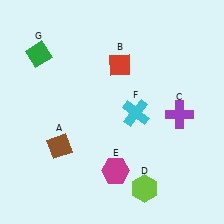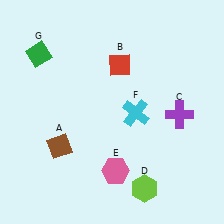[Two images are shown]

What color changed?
The hexagon (E) changed from magenta in Image 1 to pink in Image 2.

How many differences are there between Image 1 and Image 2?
There is 1 difference between the two images.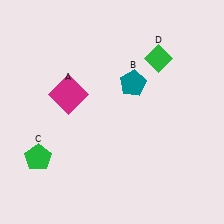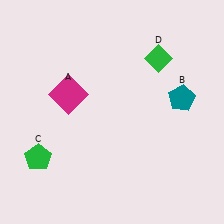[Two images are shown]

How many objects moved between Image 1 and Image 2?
1 object moved between the two images.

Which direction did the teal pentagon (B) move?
The teal pentagon (B) moved right.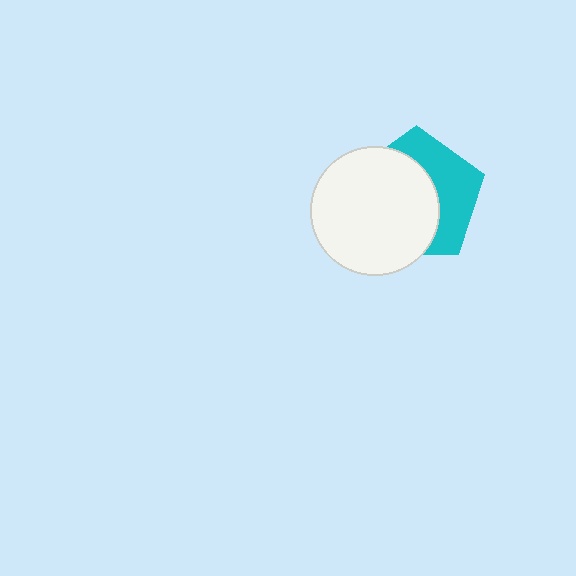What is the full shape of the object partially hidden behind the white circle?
The partially hidden object is a cyan pentagon.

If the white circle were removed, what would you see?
You would see the complete cyan pentagon.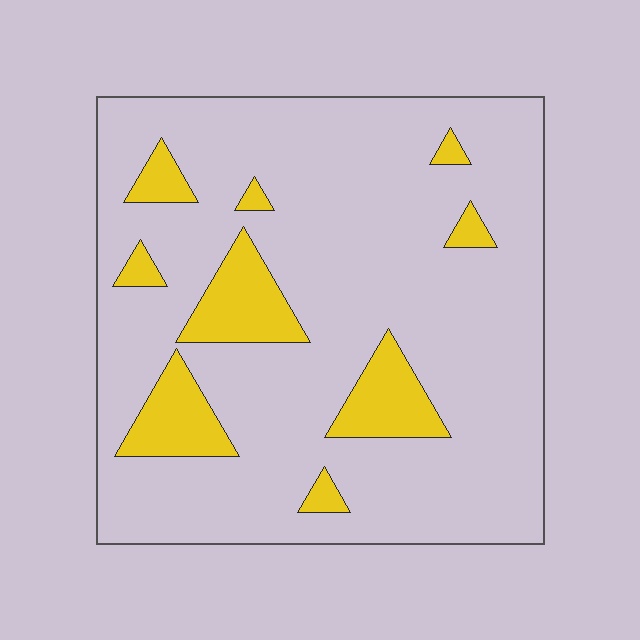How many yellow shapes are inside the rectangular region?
9.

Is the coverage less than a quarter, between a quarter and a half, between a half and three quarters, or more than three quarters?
Less than a quarter.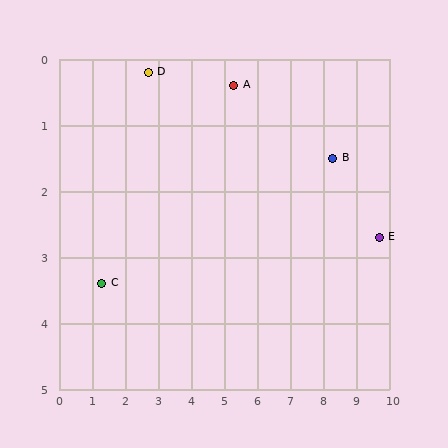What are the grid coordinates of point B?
Point B is at approximately (8.3, 1.5).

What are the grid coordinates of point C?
Point C is at approximately (1.3, 3.4).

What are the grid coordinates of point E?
Point E is at approximately (9.7, 2.7).